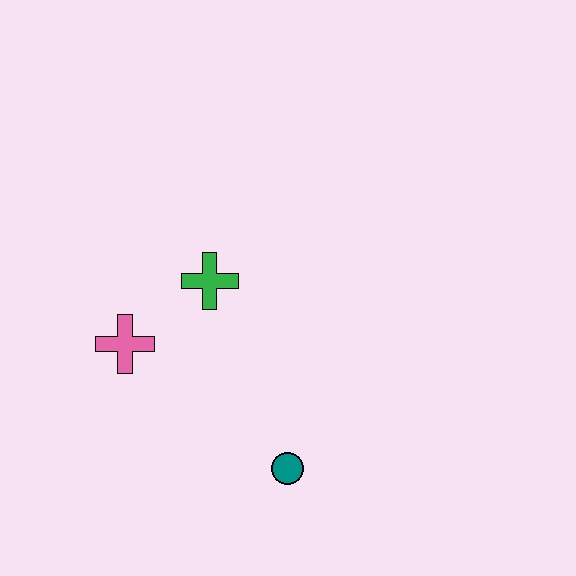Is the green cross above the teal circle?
Yes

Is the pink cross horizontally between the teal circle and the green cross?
No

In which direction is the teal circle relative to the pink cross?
The teal circle is to the right of the pink cross.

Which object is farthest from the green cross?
The teal circle is farthest from the green cross.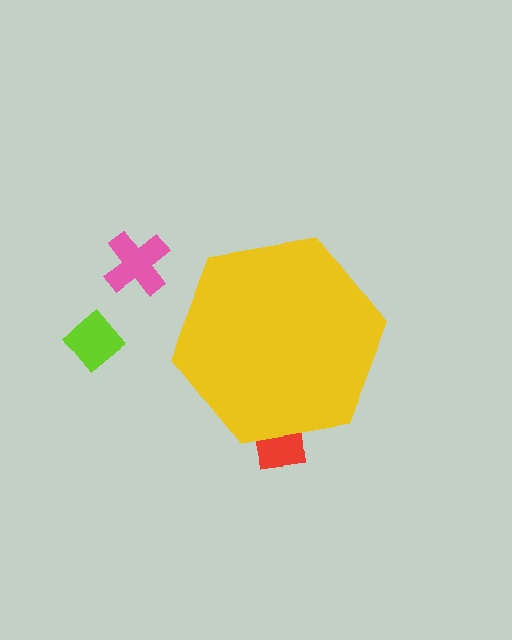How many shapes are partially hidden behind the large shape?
1 shape is partially hidden.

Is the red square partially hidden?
Yes, the red square is partially hidden behind the yellow hexagon.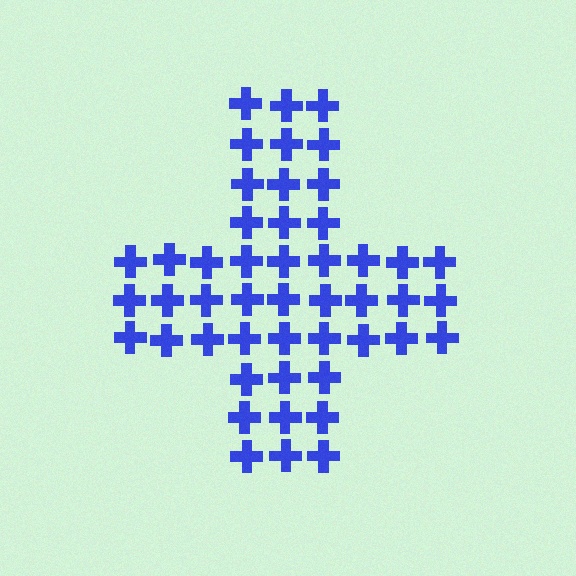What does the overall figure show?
The overall figure shows a cross.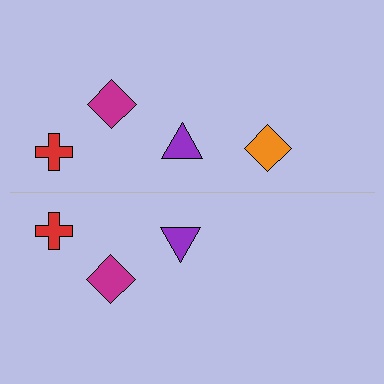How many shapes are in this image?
There are 7 shapes in this image.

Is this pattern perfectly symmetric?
No, the pattern is not perfectly symmetric. A orange diamond is missing from the bottom side.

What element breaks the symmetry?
A orange diamond is missing from the bottom side.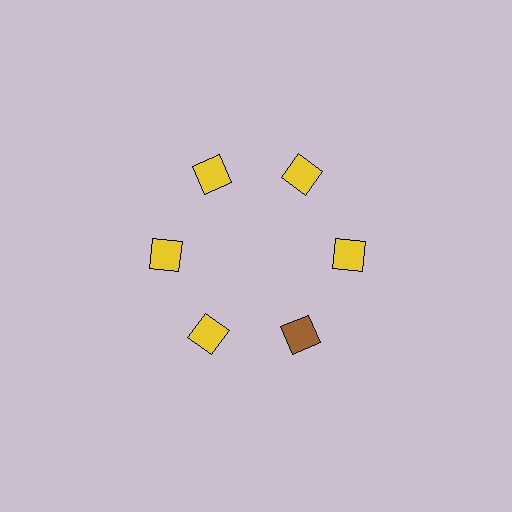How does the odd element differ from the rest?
It has a different color: brown instead of yellow.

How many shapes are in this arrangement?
There are 6 shapes arranged in a ring pattern.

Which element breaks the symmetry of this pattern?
The brown diamond at roughly the 5 o'clock position breaks the symmetry. All other shapes are yellow diamonds.